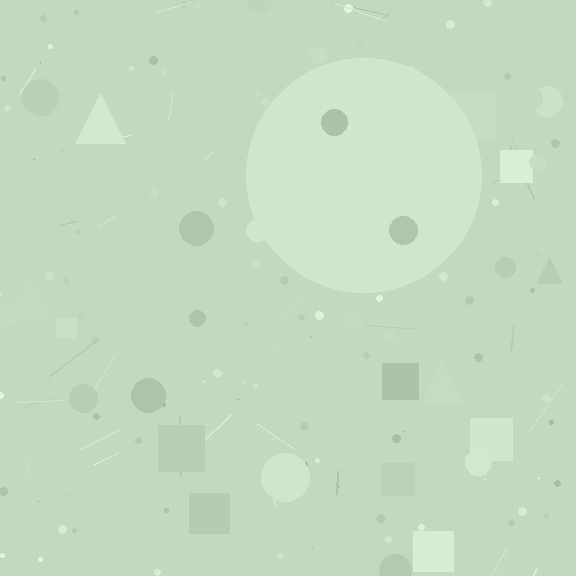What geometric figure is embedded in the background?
A circle is embedded in the background.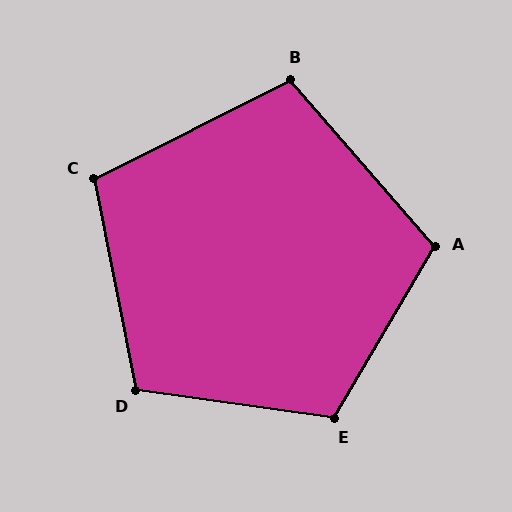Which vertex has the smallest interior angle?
B, at approximately 104 degrees.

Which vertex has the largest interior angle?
E, at approximately 113 degrees.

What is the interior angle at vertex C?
Approximately 105 degrees (obtuse).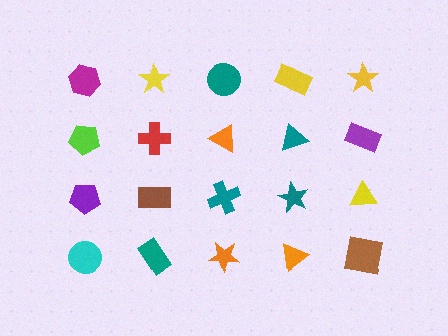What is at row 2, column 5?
A purple rectangle.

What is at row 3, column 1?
A purple pentagon.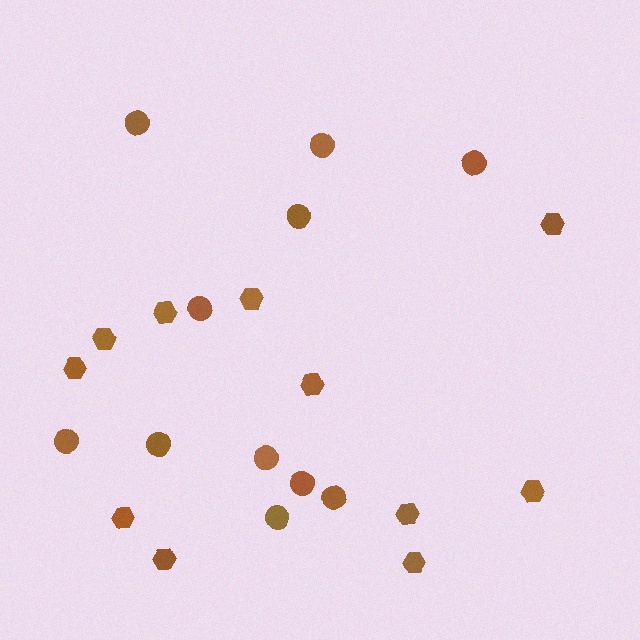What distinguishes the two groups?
There are 2 groups: one group of hexagons (11) and one group of circles (11).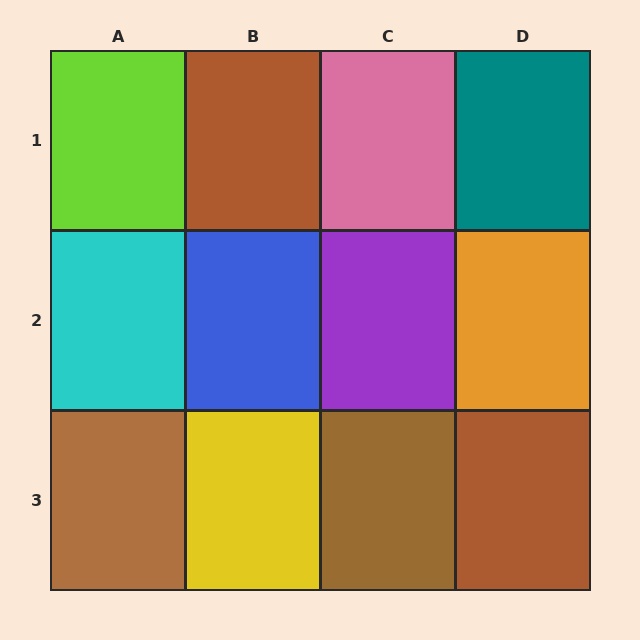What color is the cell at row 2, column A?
Cyan.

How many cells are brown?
4 cells are brown.